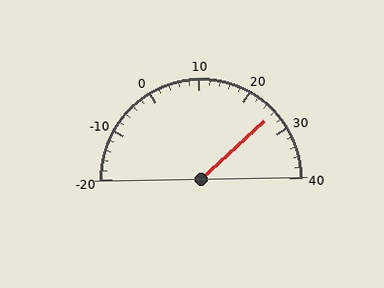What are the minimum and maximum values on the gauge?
The gauge ranges from -20 to 40.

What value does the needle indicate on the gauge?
The needle indicates approximately 26.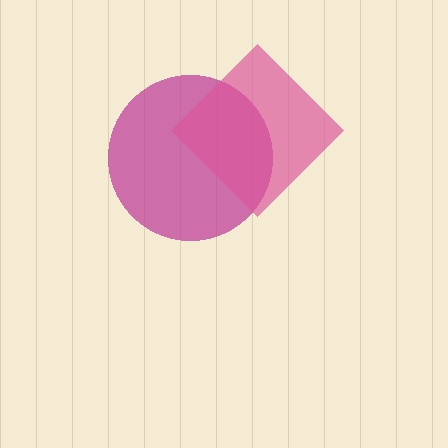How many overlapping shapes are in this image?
There are 2 overlapping shapes in the image.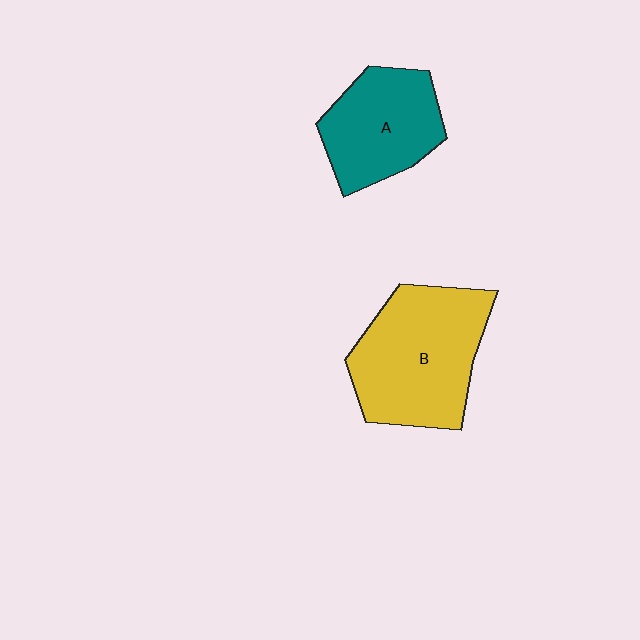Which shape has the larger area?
Shape B (yellow).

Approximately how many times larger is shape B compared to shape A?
Approximately 1.4 times.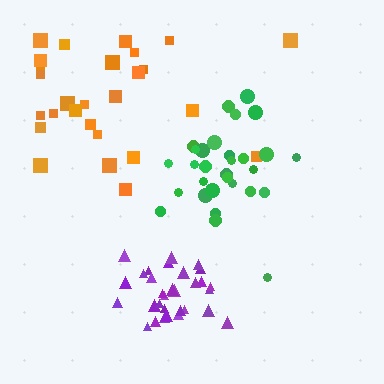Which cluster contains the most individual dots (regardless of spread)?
Purple (31).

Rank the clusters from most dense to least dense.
purple, green, orange.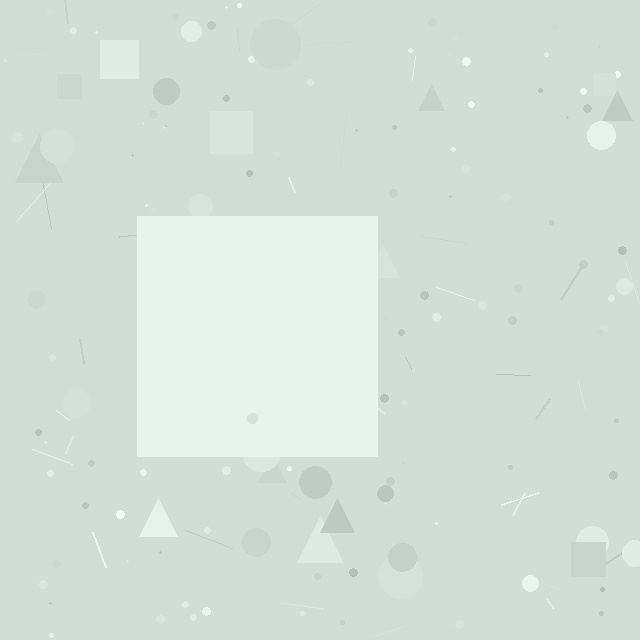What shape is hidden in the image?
A square is hidden in the image.